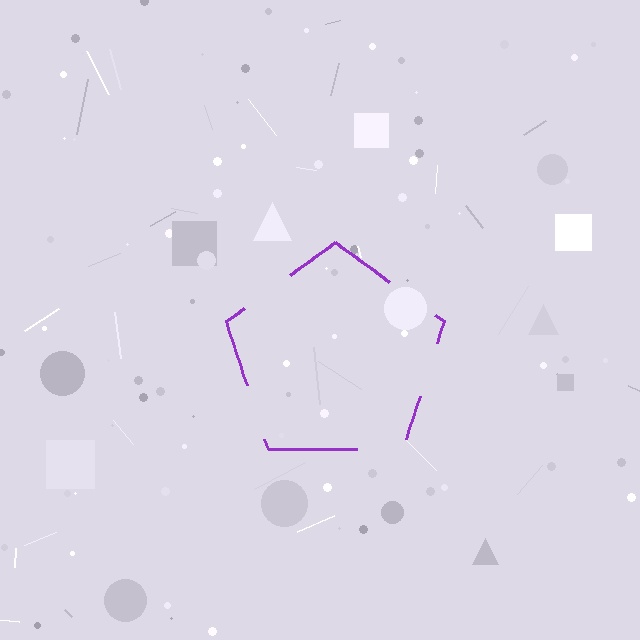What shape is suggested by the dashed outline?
The dashed outline suggests a pentagon.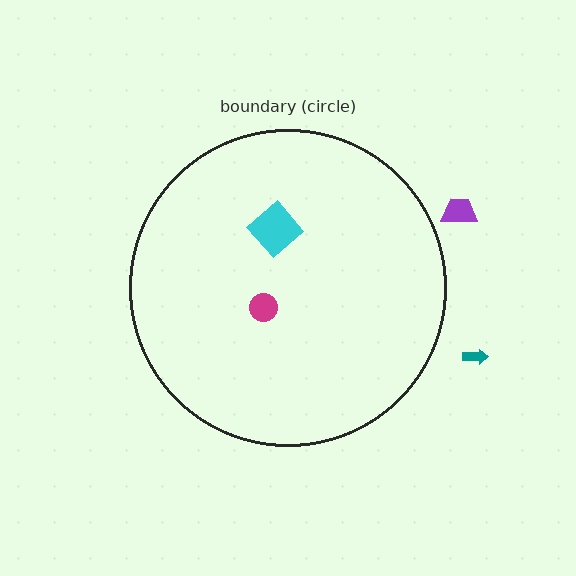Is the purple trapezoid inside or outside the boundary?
Outside.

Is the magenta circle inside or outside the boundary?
Inside.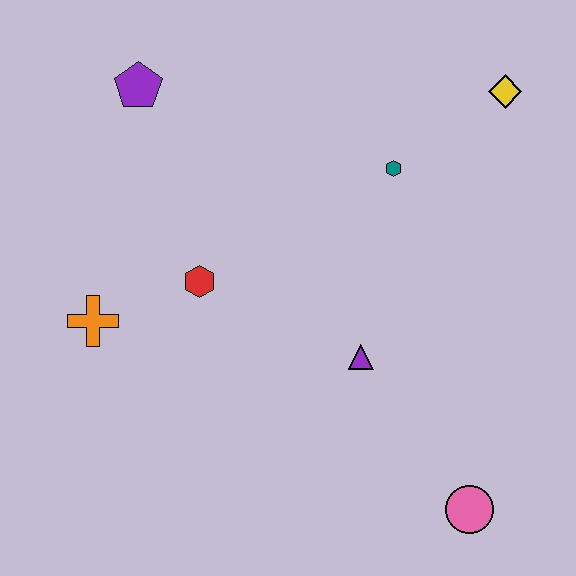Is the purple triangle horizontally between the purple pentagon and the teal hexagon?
Yes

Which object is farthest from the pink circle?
The purple pentagon is farthest from the pink circle.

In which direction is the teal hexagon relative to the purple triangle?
The teal hexagon is above the purple triangle.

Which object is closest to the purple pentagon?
The red hexagon is closest to the purple pentagon.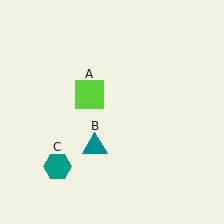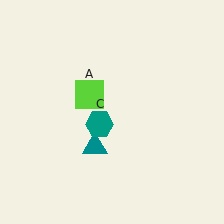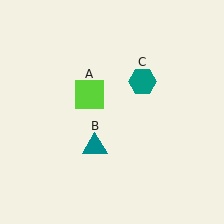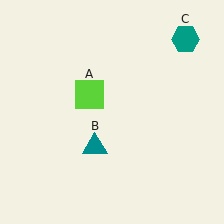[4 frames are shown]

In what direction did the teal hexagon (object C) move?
The teal hexagon (object C) moved up and to the right.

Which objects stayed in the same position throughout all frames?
Lime square (object A) and teal triangle (object B) remained stationary.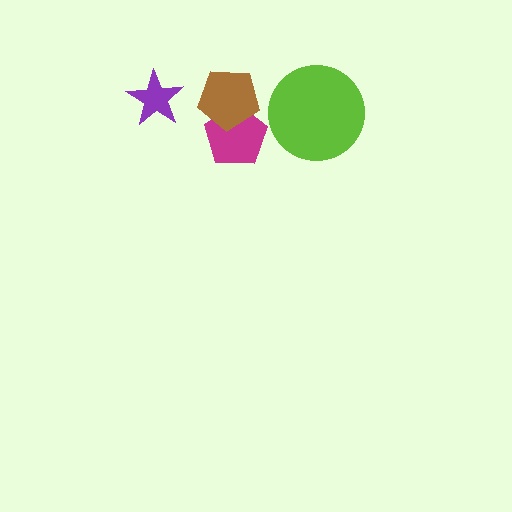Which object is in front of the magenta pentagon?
The brown pentagon is in front of the magenta pentagon.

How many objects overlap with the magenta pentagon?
1 object overlaps with the magenta pentagon.